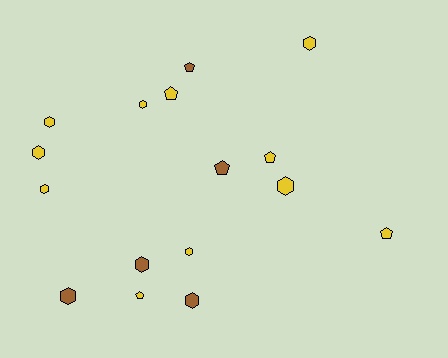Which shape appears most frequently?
Hexagon, with 10 objects.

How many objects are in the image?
There are 16 objects.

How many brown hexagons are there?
There are 3 brown hexagons.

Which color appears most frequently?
Yellow, with 11 objects.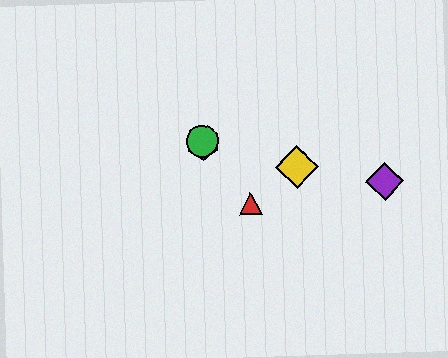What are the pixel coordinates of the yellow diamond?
The yellow diamond is at (297, 167).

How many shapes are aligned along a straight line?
3 shapes (the red triangle, the blue hexagon, the green circle) are aligned along a straight line.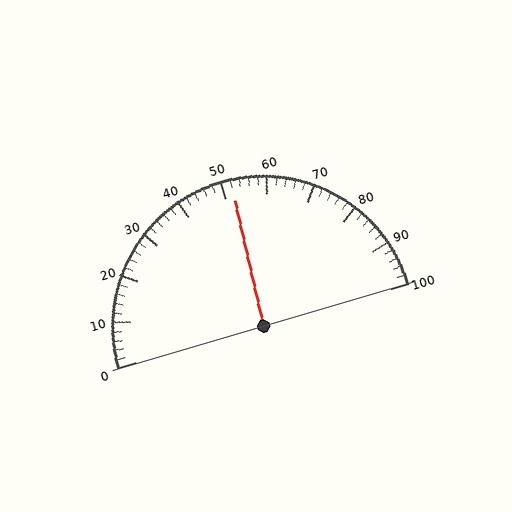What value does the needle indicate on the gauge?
The needle indicates approximately 52.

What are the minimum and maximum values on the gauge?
The gauge ranges from 0 to 100.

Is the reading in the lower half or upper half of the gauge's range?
The reading is in the upper half of the range (0 to 100).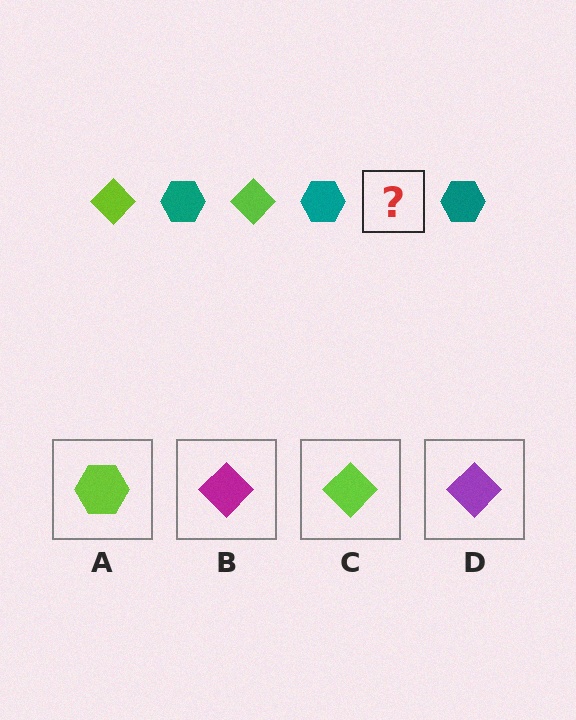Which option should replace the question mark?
Option C.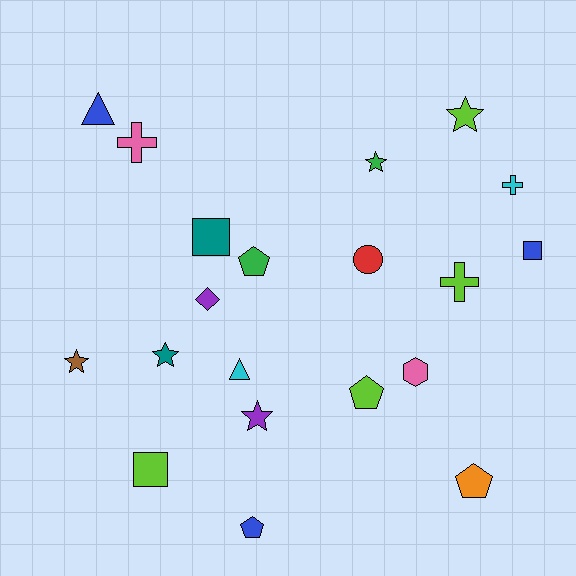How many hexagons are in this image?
There is 1 hexagon.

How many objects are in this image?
There are 20 objects.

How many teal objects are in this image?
There are 2 teal objects.